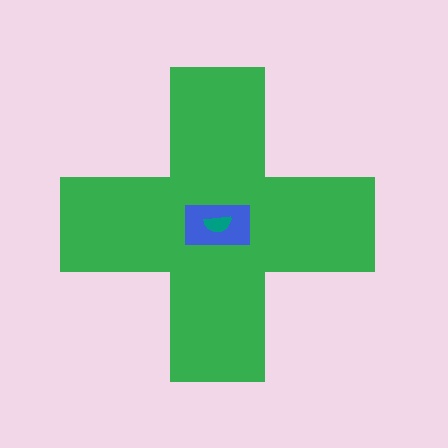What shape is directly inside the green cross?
The blue rectangle.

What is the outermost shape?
The green cross.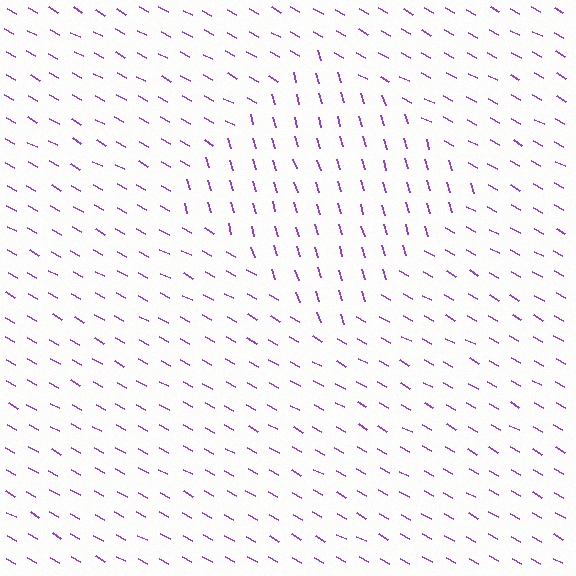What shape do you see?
I see a diamond.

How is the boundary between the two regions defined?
The boundary is defined purely by a change in line orientation (approximately 45 degrees difference). All lines are the same color and thickness.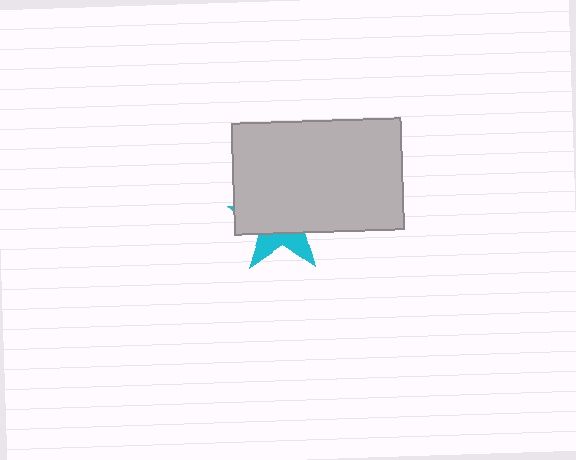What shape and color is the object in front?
The object in front is a light gray rectangle.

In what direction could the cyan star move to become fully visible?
The cyan star could move down. That would shift it out from behind the light gray rectangle entirely.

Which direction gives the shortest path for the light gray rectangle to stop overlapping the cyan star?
Moving up gives the shortest separation.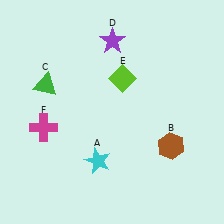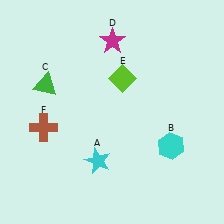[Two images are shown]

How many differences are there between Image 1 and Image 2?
There are 3 differences between the two images.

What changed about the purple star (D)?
In Image 1, D is purple. In Image 2, it changed to magenta.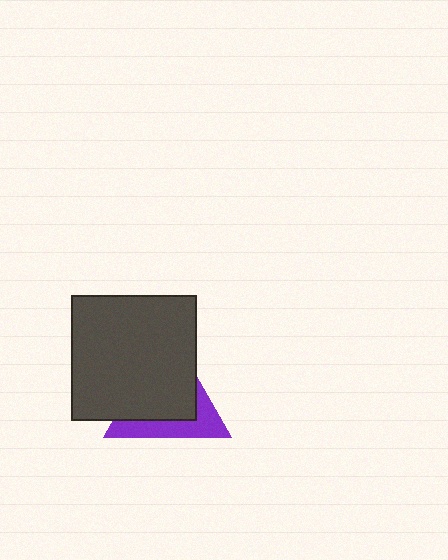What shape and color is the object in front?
The object in front is a dark gray square.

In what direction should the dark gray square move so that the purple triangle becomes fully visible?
The dark gray square should move toward the upper-left. That is the shortest direction to clear the overlap and leave the purple triangle fully visible.